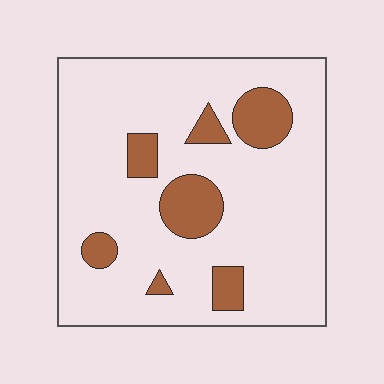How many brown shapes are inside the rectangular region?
7.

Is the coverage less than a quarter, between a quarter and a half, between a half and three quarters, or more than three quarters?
Less than a quarter.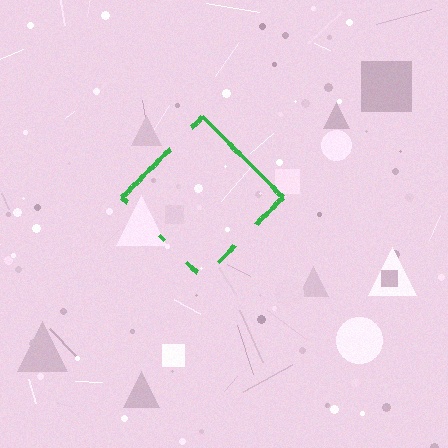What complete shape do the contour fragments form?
The contour fragments form a diamond.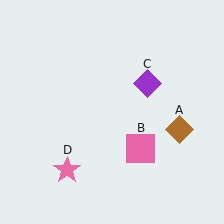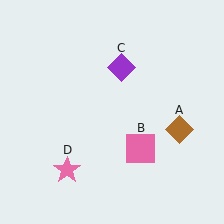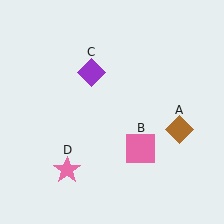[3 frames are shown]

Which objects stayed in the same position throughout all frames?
Brown diamond (object A) and pink square (object B) and pink star (object D) remained stationary.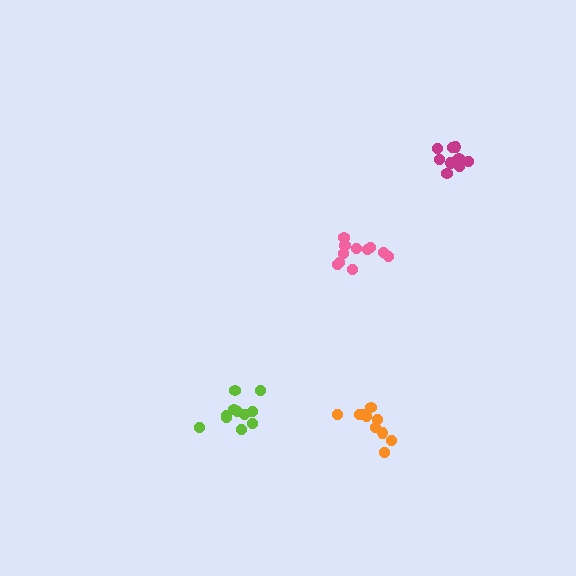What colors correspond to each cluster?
The clusters are colored: pink, magenta, lime, orange.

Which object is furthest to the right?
The magenta cluster is rightmost.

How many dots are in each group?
Group 1: 11 dots, Group 2: 10 dots, Group 3: 11 dots, Group 4: 10 dots (42 total).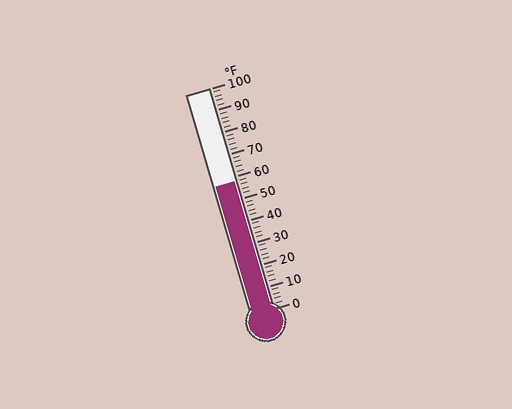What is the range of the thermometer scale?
The thermometer scale ranges from 0°F to 100°F.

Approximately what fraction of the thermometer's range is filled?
The thermometer is filled to approximately 60% of its range.